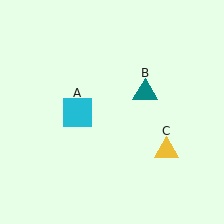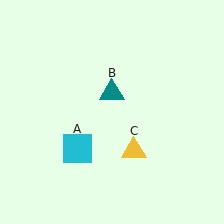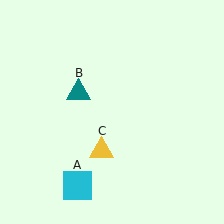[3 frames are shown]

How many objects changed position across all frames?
3 objects changed position: cyan square (object A), teal triangle (object B), yellow triangle (object C).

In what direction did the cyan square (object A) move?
The cyan square (object A) moved down.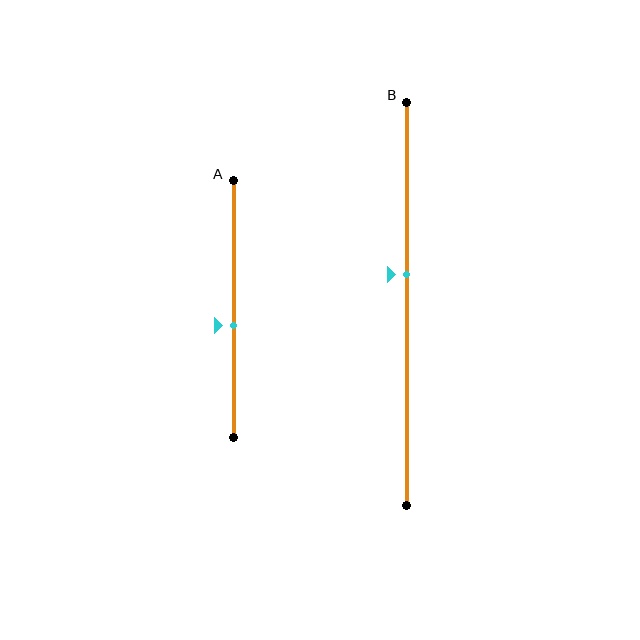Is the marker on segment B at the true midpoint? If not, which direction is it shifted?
No, the marker on segment B is shifted upward by about 7% of the segment length.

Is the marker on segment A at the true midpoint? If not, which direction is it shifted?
No, the marker on segment A is shifted downward by about 7% of the segment length.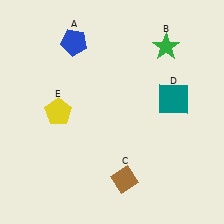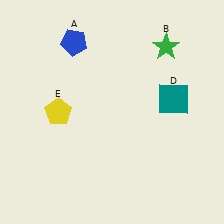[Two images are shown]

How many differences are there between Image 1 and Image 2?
There is 1 difference between the two images.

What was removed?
The brown diamond (C) was removed in Image 2.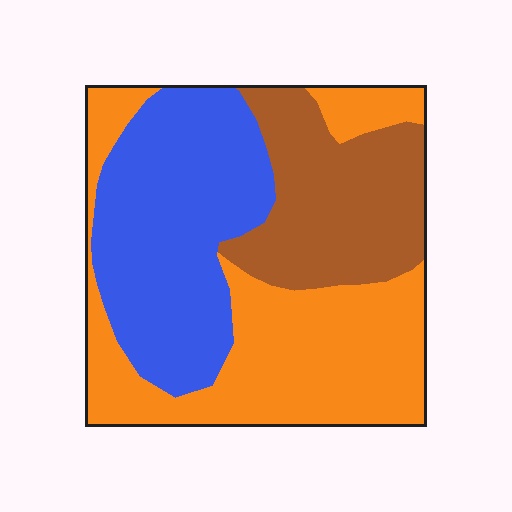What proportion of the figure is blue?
Blue takes up about one third (1/3) of the figure.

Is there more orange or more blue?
Orange.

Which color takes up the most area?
Orange, at roughly 40%.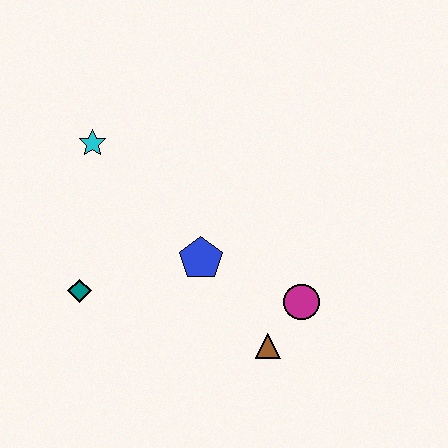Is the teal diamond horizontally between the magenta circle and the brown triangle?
No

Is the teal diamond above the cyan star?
No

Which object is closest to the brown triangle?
The magenta circle is closest to the brown triangle.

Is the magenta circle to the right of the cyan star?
Yes